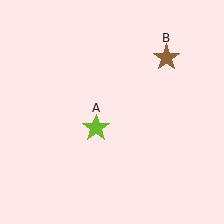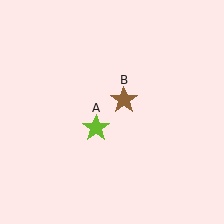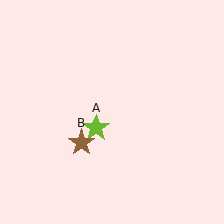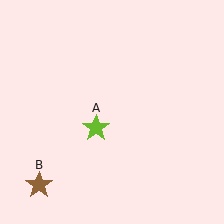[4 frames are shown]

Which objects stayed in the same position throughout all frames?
Lime star (object A) remained stationary.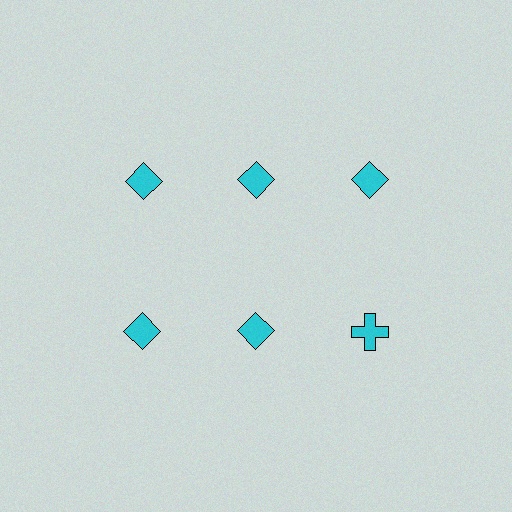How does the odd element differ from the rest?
It has a different shape: cross instead of diamond.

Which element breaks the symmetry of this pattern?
The cyan cross in the second row, center column breaks the symmetry. All other shapes are cyan diamonds.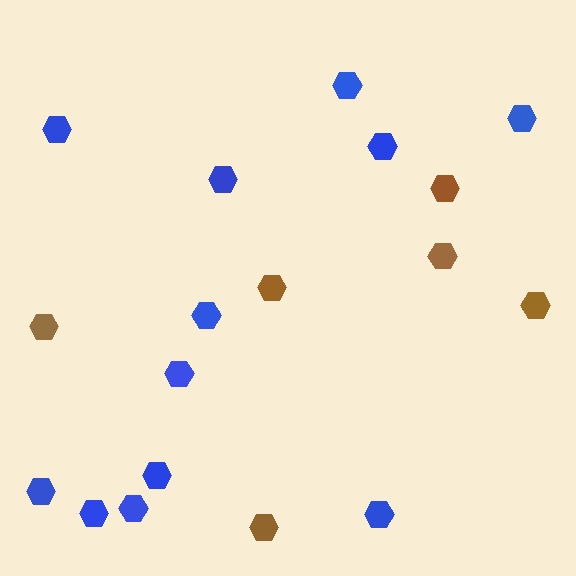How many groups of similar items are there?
There are 2 groups: one group of brown hexagons (6) and one group of blue hexagons (12).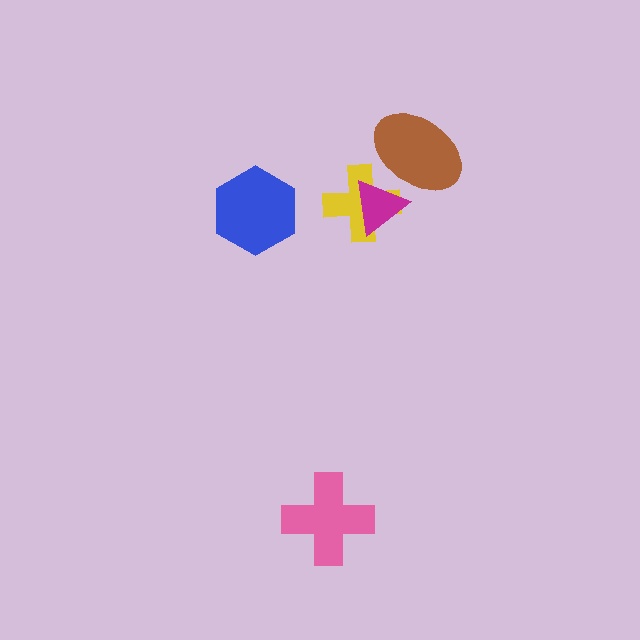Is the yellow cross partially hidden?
Yes, it is partially covered by another shape.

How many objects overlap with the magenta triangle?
2 objects overlap with the magenta triangle.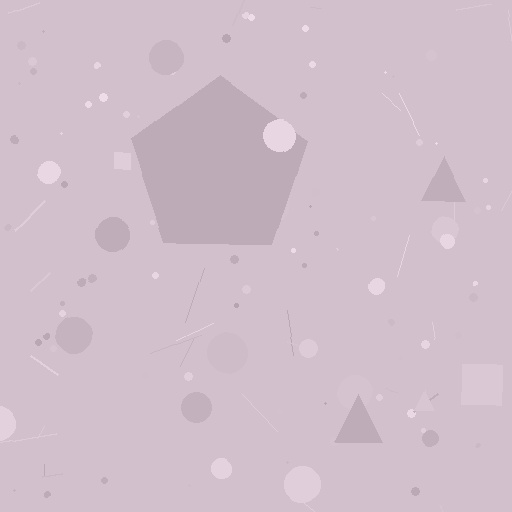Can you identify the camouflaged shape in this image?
The camouflaged shape is a pentagon.